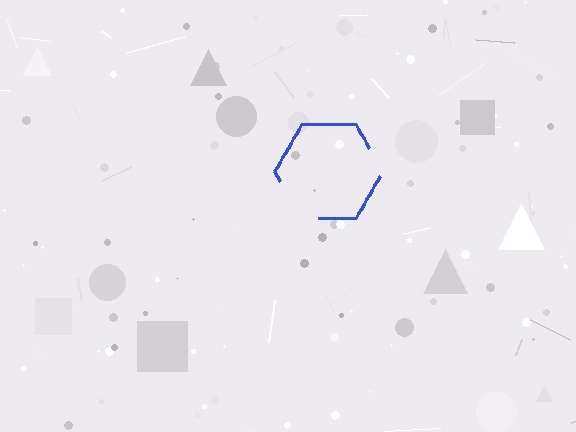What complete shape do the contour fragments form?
The contour fragments form a hexagon.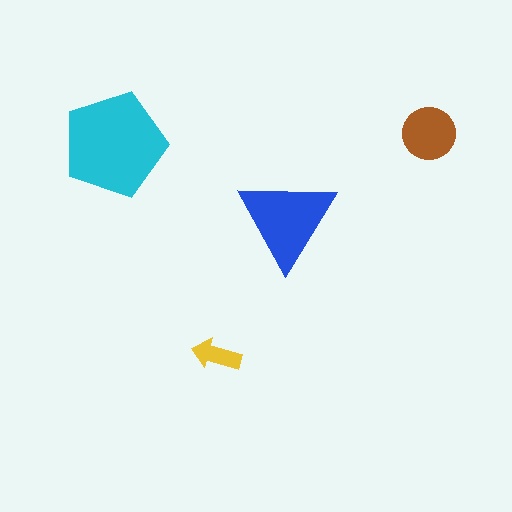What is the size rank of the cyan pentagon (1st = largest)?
1st.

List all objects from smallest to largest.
The yellow arrow, the brown circle, the blue triangle, the cyan pentagon.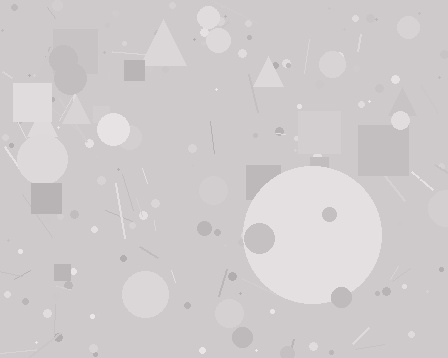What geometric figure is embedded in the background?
A circle is embedded in the background.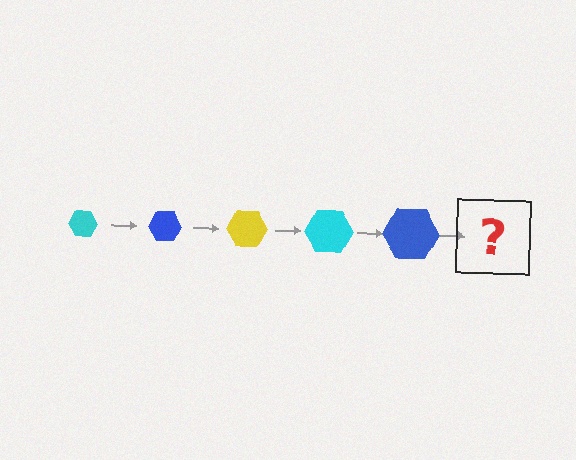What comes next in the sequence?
The next element should be a yellow hexagon, larger than the previous one.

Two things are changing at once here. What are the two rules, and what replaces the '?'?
The two rules are that the hexagon grows larger each step and the color cycles through cyan, blue, and yellow. The '?' should be a yellow hexagon, larger than the previous one.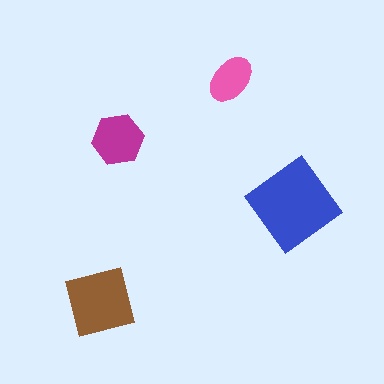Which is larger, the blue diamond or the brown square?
The blue diamond.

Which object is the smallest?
The pink ellipse.